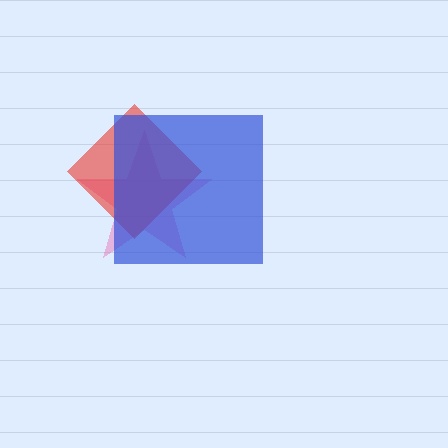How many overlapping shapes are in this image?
There are 3 overlapping shapes in the image.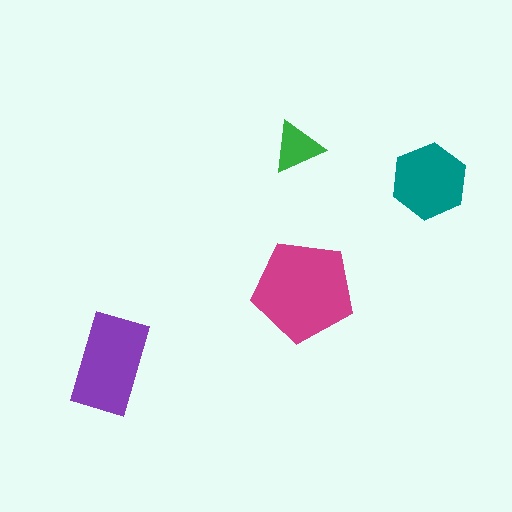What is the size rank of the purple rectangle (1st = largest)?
2nd.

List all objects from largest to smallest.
The magenta pentagon, the purple rectangle, the teal hexagon, the green triangle.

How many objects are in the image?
There are 4 objects in the image.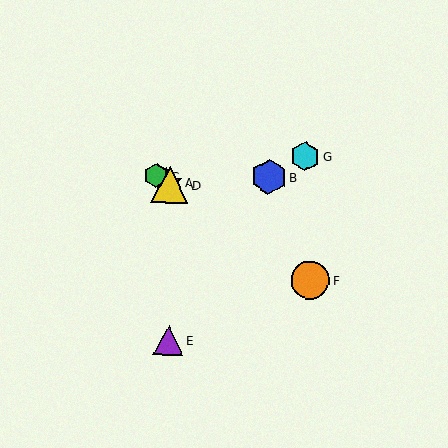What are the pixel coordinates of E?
Object E is at (168, 340).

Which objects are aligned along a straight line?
Objects A, C, D, F are aligned along a straight line.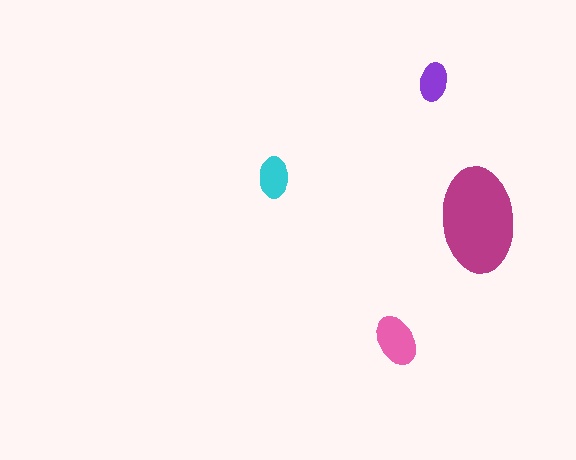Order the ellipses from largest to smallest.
the magenta one, the pink one, the cyan one, the purple one.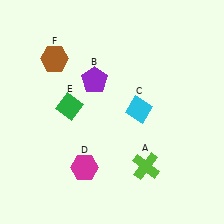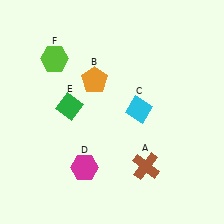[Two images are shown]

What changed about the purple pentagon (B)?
In Image 1, B is purple. In Image 2, it changed to orange.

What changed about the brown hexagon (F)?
In Image 1, F is brown. In Image 2, it changed to lime.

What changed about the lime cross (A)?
In Image 1, A is lime. In Image 2, it changed to brown.